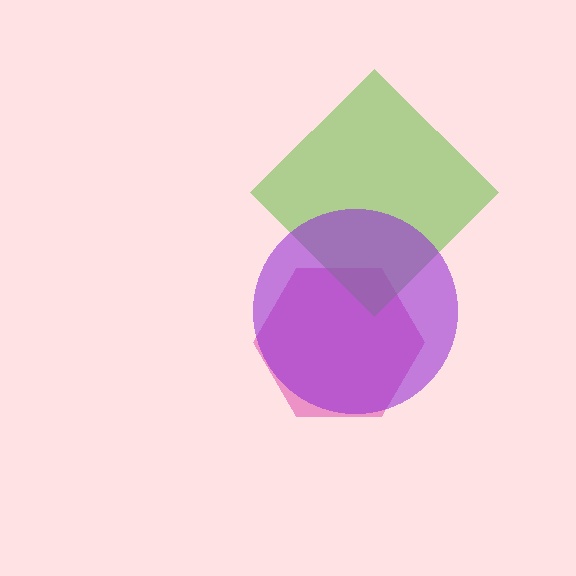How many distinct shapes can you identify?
There are 3 distinct shapes: a magenta hexagon, a lime diamond, a purple circle.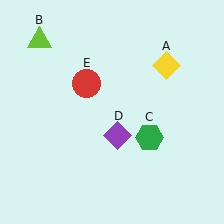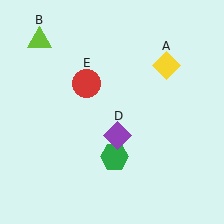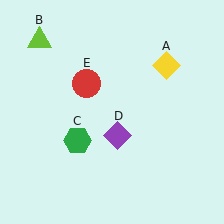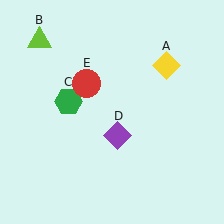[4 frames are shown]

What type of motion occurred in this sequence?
The green hexagon (object C) rotated clockwise around the center of the scene.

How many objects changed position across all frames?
1 object changed position: green hexagon (object C).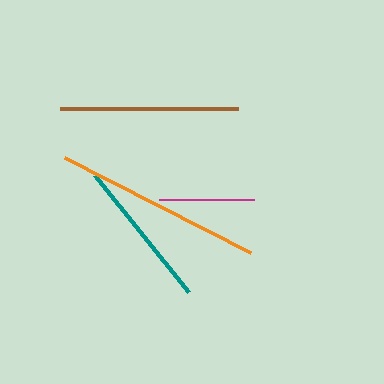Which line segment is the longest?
The orange line is the longest at approximately 208 pixels.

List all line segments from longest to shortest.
From longest to shortest: orange, brown, teal, magenta.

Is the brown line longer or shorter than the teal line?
The brown line is longer than the teal line.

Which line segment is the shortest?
The magenta line is the shortest at approximately 95 pixels.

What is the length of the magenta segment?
The magenta segment is approximately 95 pixels long.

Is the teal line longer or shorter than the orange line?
The orange line is longer than the teal line.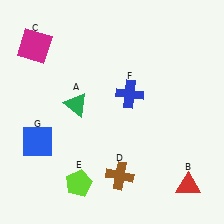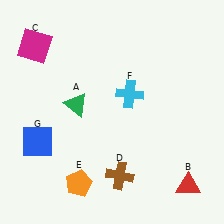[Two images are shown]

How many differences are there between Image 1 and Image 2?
There are 2 differences between the two images.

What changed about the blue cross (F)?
In Image 1, F is blue. In Image 2, it changed to cyan.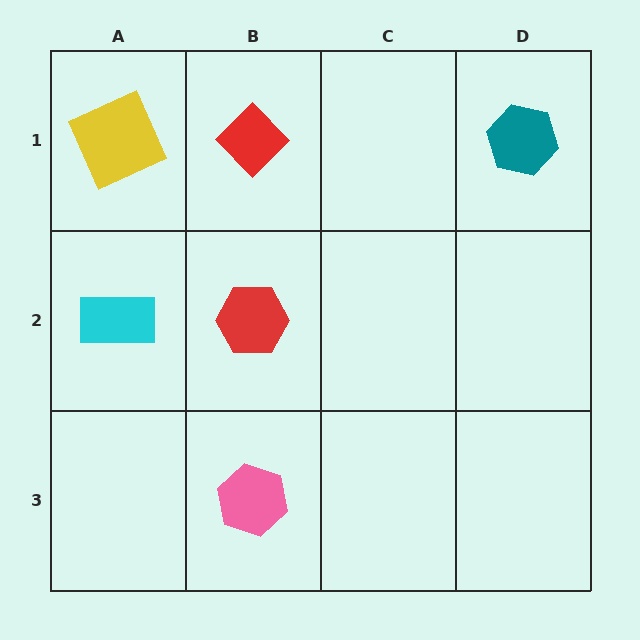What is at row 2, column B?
A red hexagon.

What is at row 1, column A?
A yellow square.